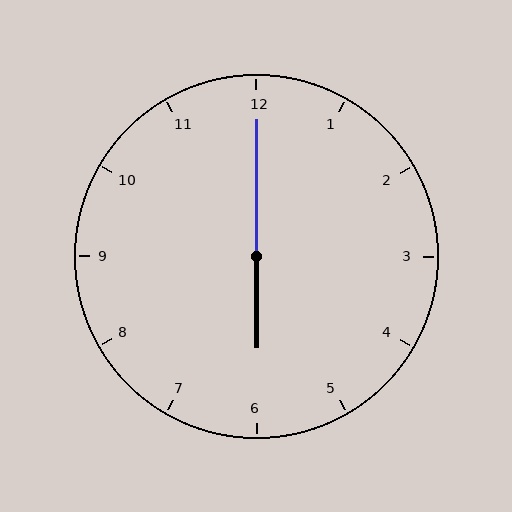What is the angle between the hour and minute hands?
Approximately 180 degrees.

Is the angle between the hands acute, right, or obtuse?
It is obtuse.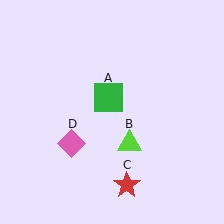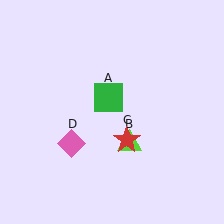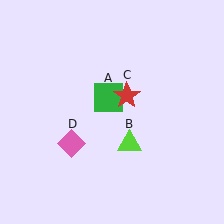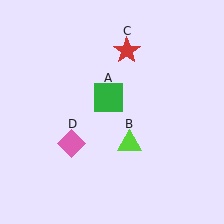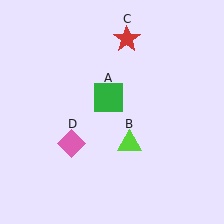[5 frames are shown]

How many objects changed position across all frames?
1 object changed position: red star (object C).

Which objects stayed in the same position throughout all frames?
Green square (object A) and lime triangle (object B) and pink diamond (object D) remained stationary.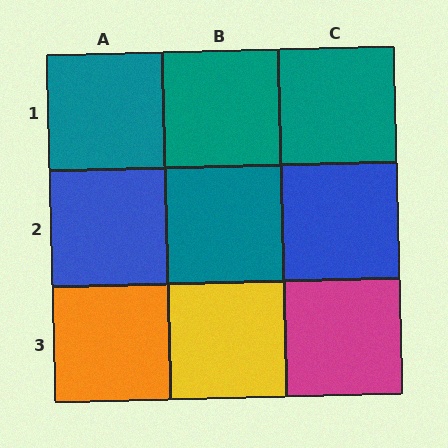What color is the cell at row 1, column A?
Teal.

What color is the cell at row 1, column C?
Teal.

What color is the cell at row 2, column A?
Blue.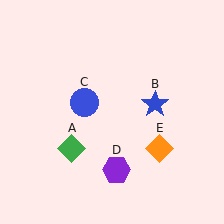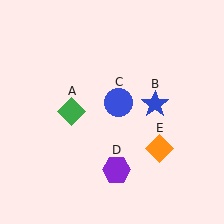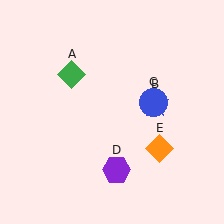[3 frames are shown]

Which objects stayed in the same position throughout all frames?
Blue star (object B) and purple hexagon (object D) and orange diamond (object E) remained stationary.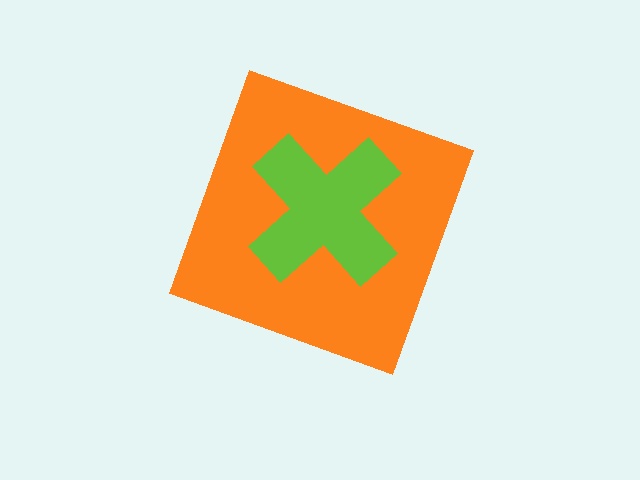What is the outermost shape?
The orange diamond.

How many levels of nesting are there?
2.